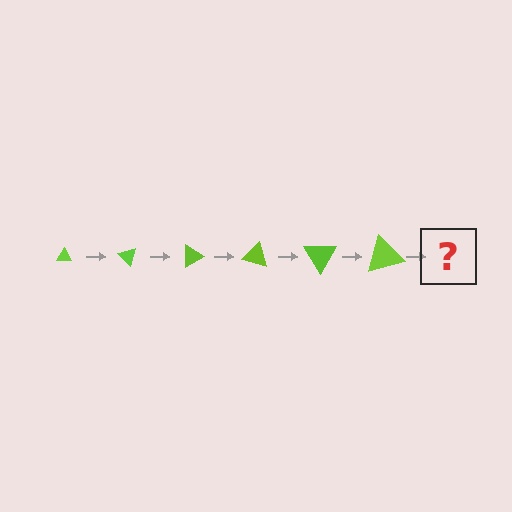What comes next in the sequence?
The next element should be a triangle, larger than the previous one and rotated 270 degrees from the start.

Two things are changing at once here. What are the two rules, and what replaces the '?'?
The two rules are that the triangle grows larger each step and it rotates 45 degrees each step. The '?' should be a triangle, larger than the previous one and rotated 270 degrees from the start.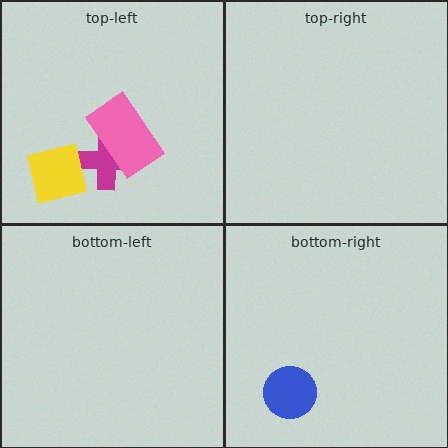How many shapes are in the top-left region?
3.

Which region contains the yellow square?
The top-left region.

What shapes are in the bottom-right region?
The blue circle.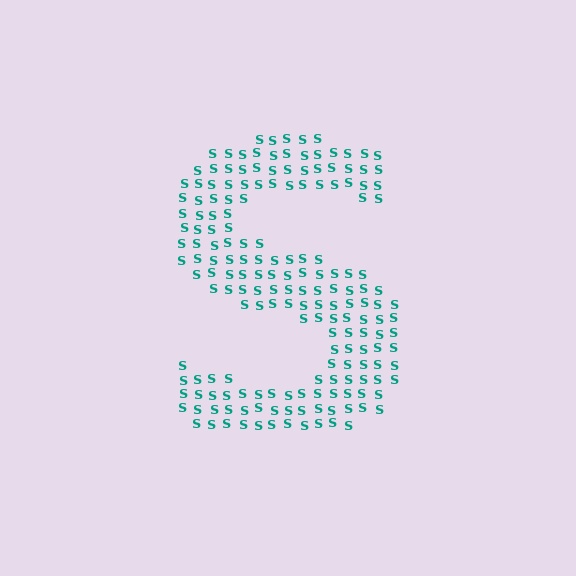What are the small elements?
The small elements are letter S's.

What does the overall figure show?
The overall figure shows the letter S.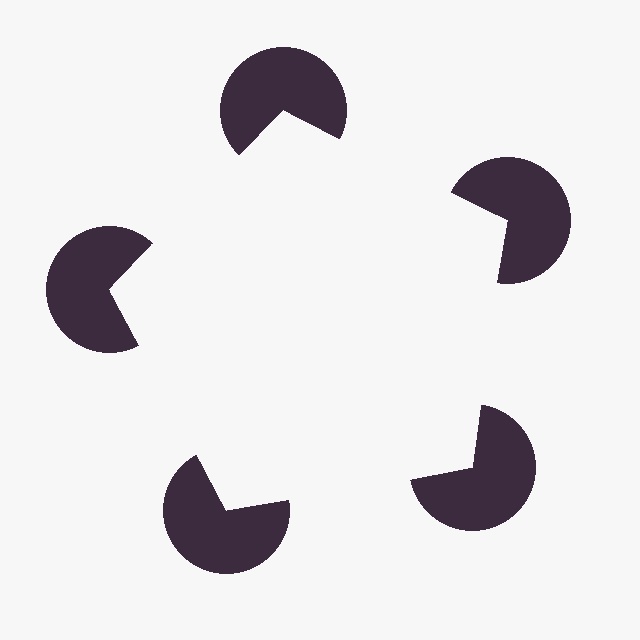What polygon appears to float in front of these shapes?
An illusory pentagon — its edges are inferred from the aligned wedge cuts in the pac-man discs, not physically drawn.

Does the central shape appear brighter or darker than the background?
It typically appears slightly brighter than the background, even though no actual brightness change is drawn.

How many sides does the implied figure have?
5 sides.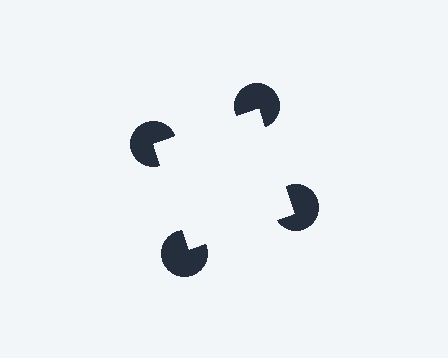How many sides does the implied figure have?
4 sides.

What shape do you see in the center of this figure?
An illusory square — its edges are inferred from the aligned wedge cuts in the pac-man discs, not physically drawn.